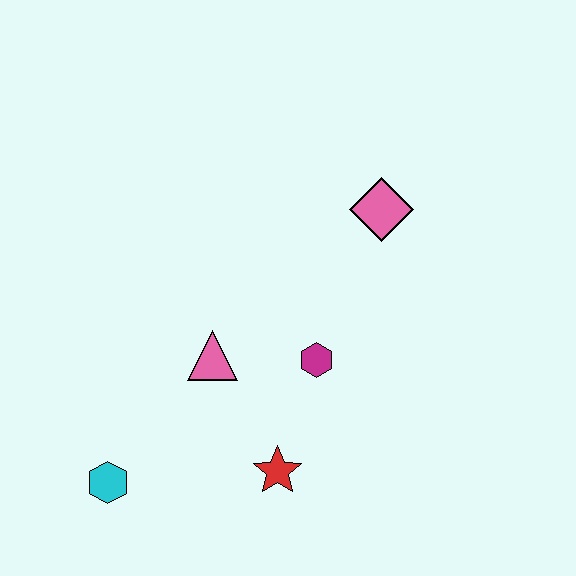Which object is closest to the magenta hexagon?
The pink triangle is closest to the magenta hexagon.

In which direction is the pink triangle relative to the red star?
The pink triangle is above the red star.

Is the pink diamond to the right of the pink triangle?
Yes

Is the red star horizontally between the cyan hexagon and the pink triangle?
No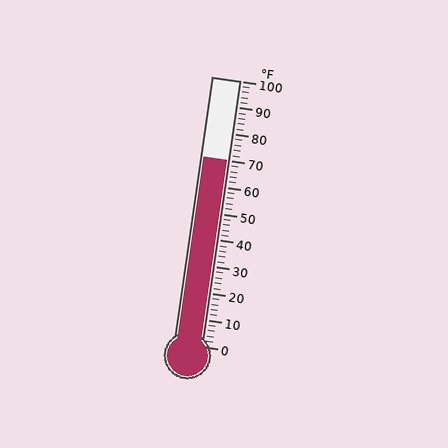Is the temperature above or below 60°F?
The temperature is above 60°F.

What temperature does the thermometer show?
The thermometer shows approximately 70°F.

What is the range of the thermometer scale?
The thermometer scale ranges from 0°F to 100°F.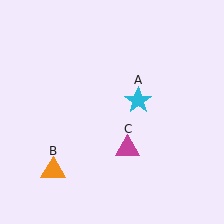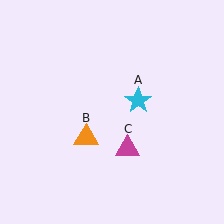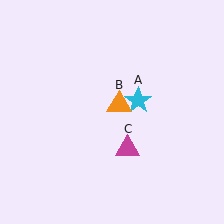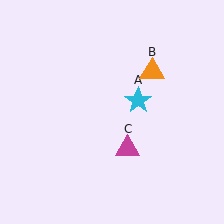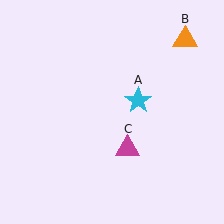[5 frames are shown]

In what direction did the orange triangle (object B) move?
The orange triangle (object B) moved up and to the right.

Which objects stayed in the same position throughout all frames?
Cyan star (object A) and magenta triangle (object C) remained stationary.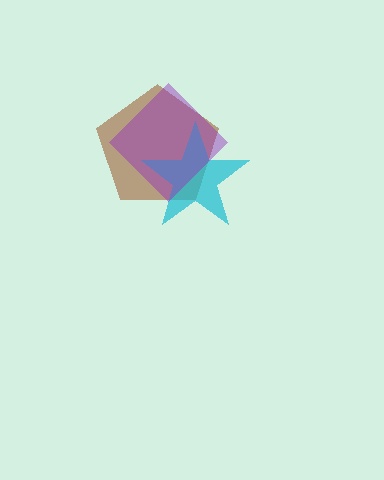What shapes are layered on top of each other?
The layered shapes are: a brown pentagon, a cyan star, a purple diamond.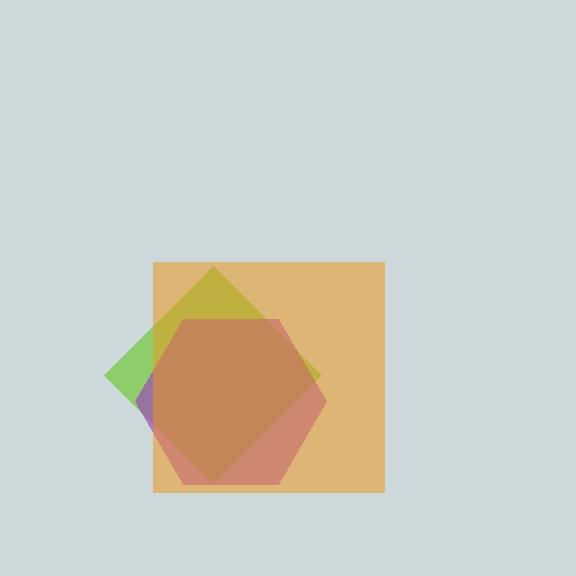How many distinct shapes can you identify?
There are 3 distinct shapes: a lime diamond, a purple hexagon, an orange square.